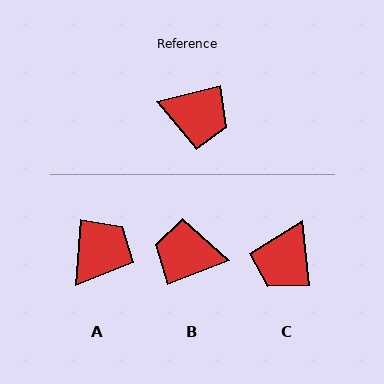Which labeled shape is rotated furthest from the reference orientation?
B, about 172 degrees away.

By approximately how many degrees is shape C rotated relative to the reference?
Approximately 98 degrees clockwise.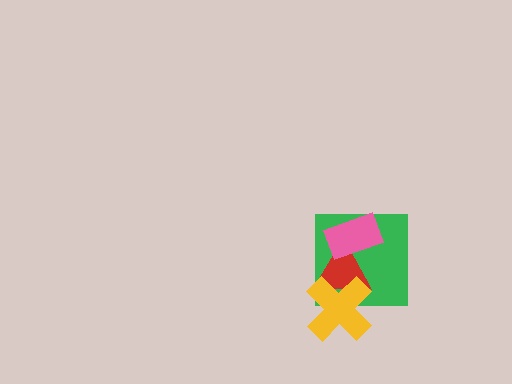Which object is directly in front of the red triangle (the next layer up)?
The pink rectangle is directly in front of the red triangle.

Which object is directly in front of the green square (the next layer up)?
The red triangle is directly in front of the green square.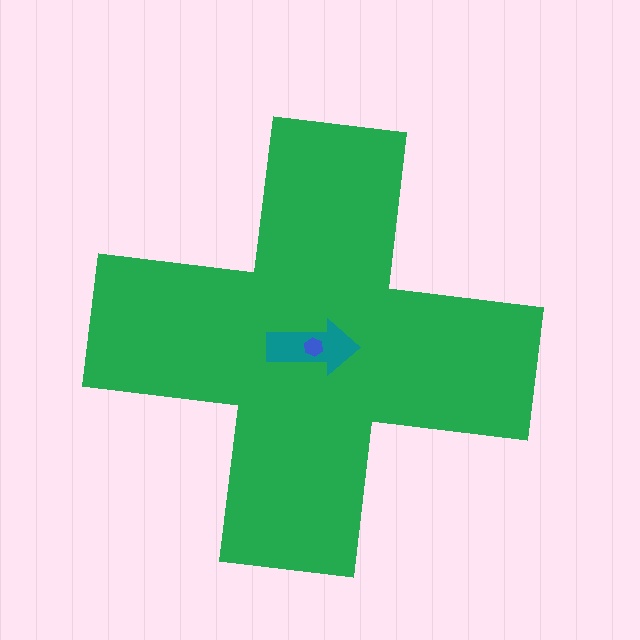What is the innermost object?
The blue hexagon.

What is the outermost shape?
The green cross.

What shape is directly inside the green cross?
The teal arrow.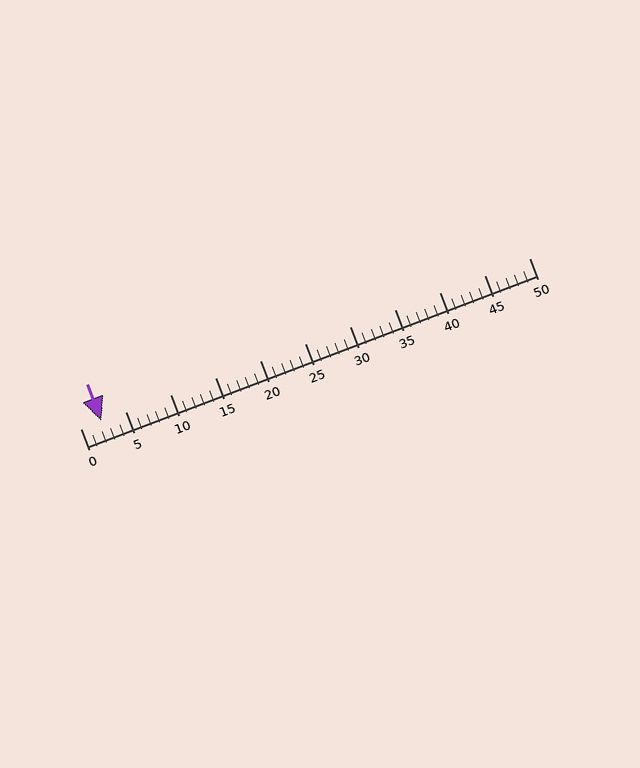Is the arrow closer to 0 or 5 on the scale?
The arrow is closer to 0.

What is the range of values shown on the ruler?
The ruler shows values from 0 to 50.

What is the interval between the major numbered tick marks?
The major tick marks are spaced 5 units apart.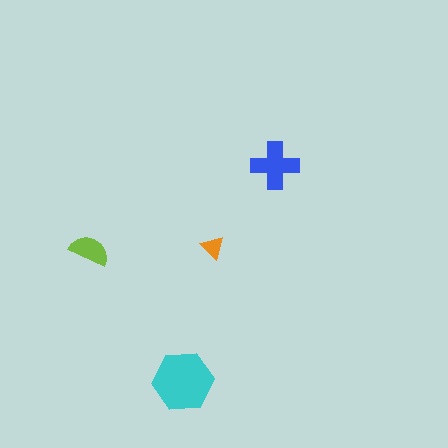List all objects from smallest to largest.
The orange triangle, the lime semicircle, the blue cross, the cyan hexagon.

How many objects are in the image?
There are 4 objects in the image.